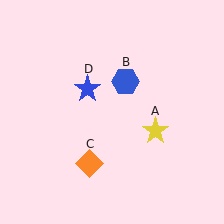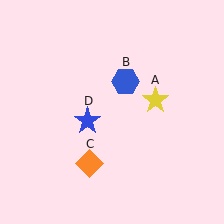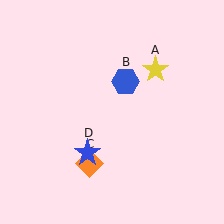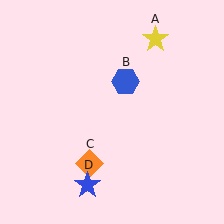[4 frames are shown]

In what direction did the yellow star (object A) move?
The yellow star (object A) moved up.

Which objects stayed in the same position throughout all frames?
Blue hexagon (object B) and orange diamond (object C) remained stationary.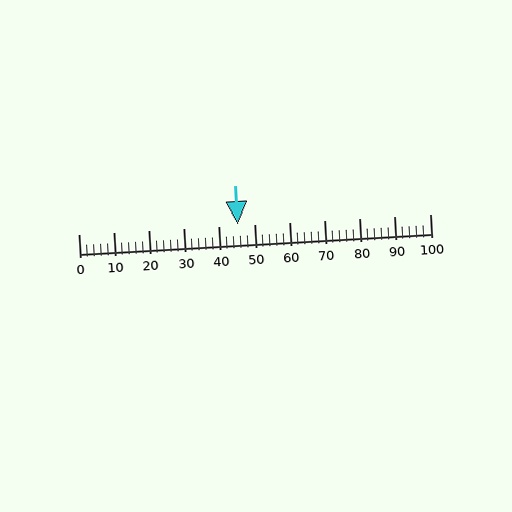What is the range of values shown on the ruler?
The ruler shows values from 0 to 100.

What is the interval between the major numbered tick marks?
The major tick marks are spaced 10 units apart.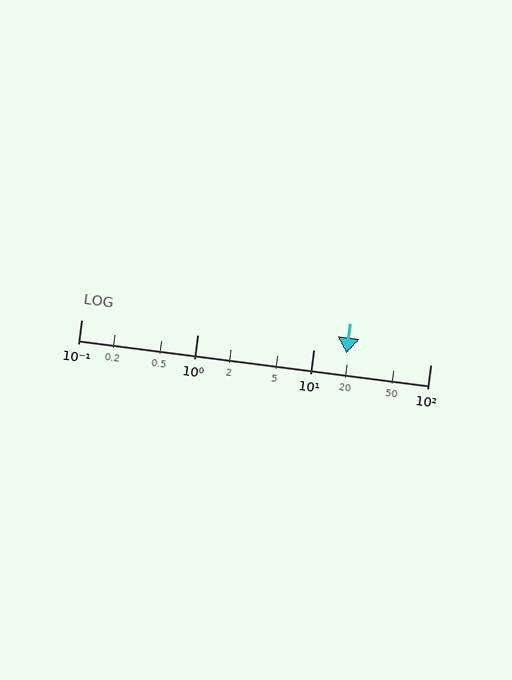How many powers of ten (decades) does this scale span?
The scale spans 3 decades, from 0.1 to 100.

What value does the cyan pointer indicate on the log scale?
The pointer indicates approximately 19.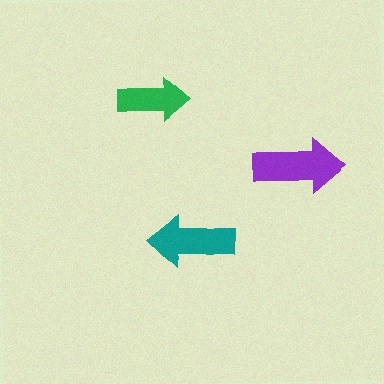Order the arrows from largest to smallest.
the purple one, the teal one, the green one.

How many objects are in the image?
There are 3 objects in the image.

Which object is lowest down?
The teal arrow is bottommost.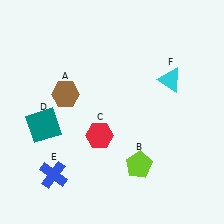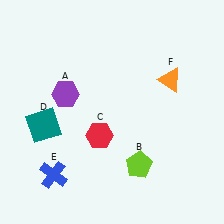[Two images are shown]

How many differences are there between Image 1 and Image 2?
There are 2 differences between the two images.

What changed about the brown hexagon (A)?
In Image 1, A is brown. In Image 2, it changed to purple.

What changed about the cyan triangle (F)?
In Image 1, F is cyan. In Image 2, it changed to orange.